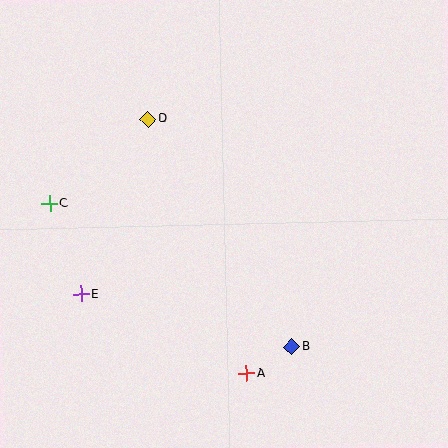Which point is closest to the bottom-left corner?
Point E is closest to the bottom-left corner.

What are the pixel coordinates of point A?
Point A is at (246, 373).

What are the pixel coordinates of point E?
Point E is at (81, 294).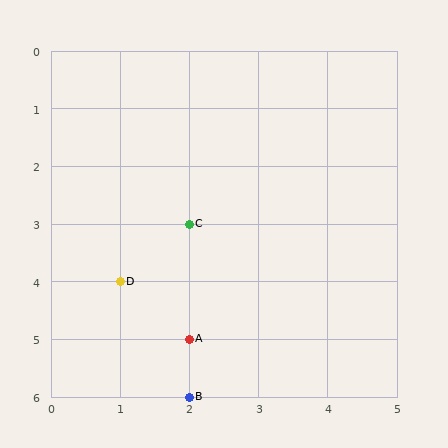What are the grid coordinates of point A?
Point A is at grid coordinates (2, 5).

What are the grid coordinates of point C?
Point C is at grid coordinates (2, 3).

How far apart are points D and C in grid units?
Points D and C are 1 column and 1 row apart (about 1.4 grid units diagonally).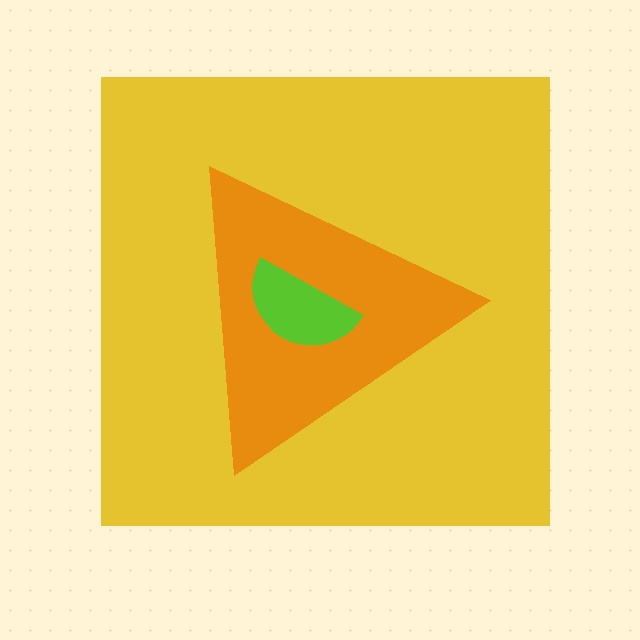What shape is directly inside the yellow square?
The orange triangle.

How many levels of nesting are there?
3.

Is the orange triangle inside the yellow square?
Yes.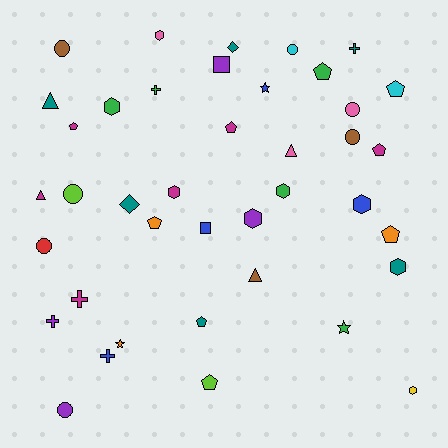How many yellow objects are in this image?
There is 1 yellow object.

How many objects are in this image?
There are 40 objects.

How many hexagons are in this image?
There are 8 hexagons.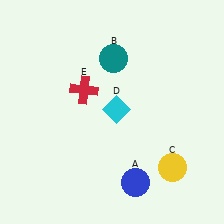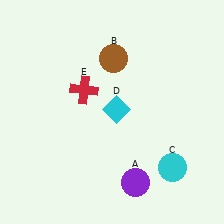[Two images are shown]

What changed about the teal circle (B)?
In Image 1, B is teal. In Image 2, it changed to brown.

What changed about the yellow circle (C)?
In Image 1, C is yellow. In Image 2, it changed to cyan.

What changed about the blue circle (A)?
In Image 1, A is blue. In Image 2, it changed to purple.